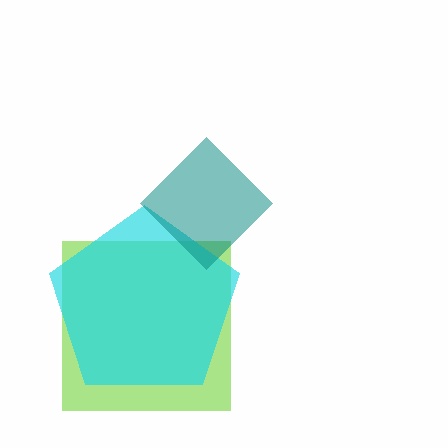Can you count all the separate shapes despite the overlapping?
Yes, there are 3 separate shapes.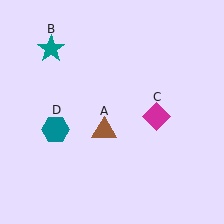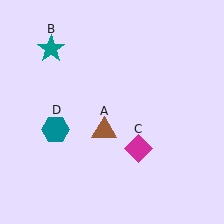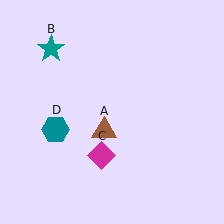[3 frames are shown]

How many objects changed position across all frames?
1 object changed position: magenta diamond (object C).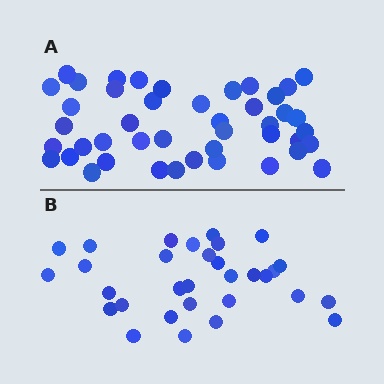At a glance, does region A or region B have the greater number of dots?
Region A (the top region) has more dots.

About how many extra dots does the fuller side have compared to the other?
Region A has approximately 15 more dots than region B.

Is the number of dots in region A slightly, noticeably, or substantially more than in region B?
Region A has noticeably more, but not dramatically so. The ratio is roughly 1.4 to 1.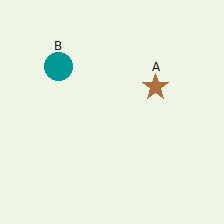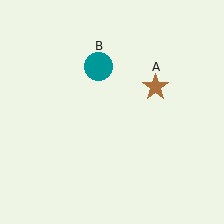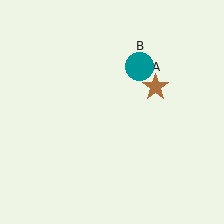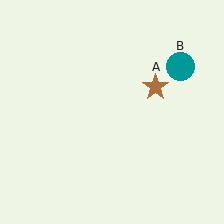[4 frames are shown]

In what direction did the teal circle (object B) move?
The teal circle (object B) moved right.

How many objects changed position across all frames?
1 object changed position: teal circle (object B).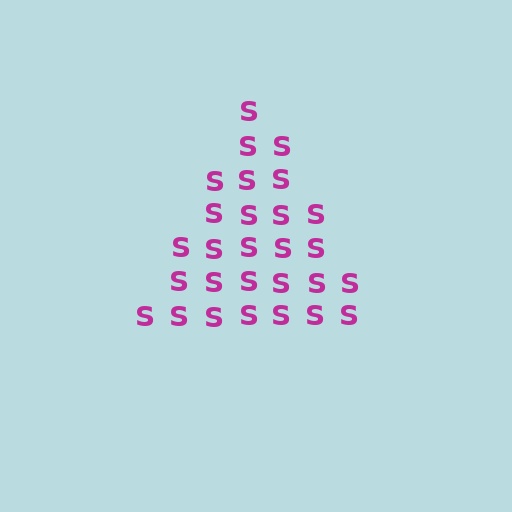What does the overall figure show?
The overall figure shows a triangle.